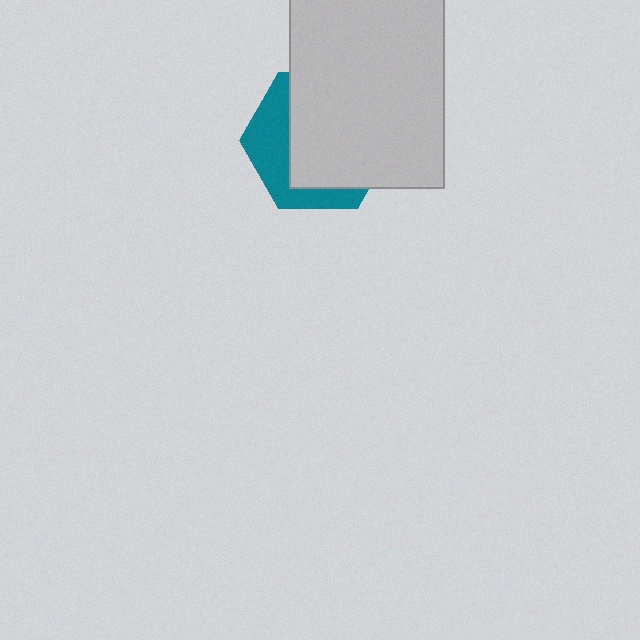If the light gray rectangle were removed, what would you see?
You would see the complete teal hexagon.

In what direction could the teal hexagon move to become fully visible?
The teal hexagon could move toward the lower-left. That would shift it out from behind the light gray rectangle entirely.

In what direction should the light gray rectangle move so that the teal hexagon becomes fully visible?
The light gray rectangle should move toward the upper-right. That is the shortest direction to clear the overlap and leave the teal hexagon fully visible.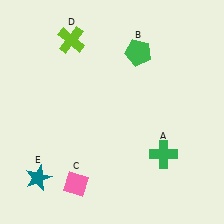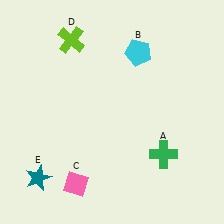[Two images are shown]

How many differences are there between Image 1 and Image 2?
There is 1 difference between the two images.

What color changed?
The pentagon (B) changed from green in Image 1 to cyan in Image 2.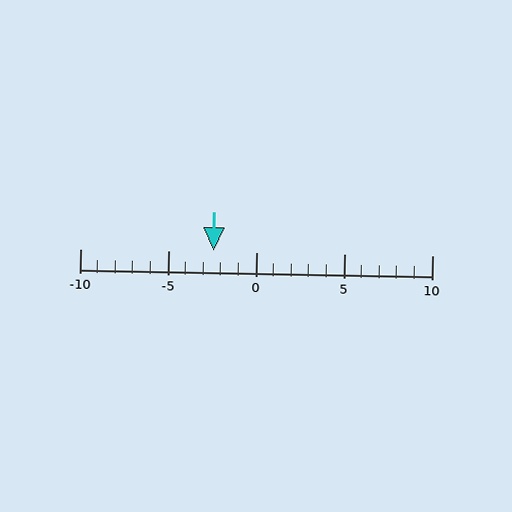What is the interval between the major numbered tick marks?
The major tick marks are spaced 5 units apart.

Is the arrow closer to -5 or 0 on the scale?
The arrow is closer to 0.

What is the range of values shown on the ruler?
The ruler shows values from -10 to 10.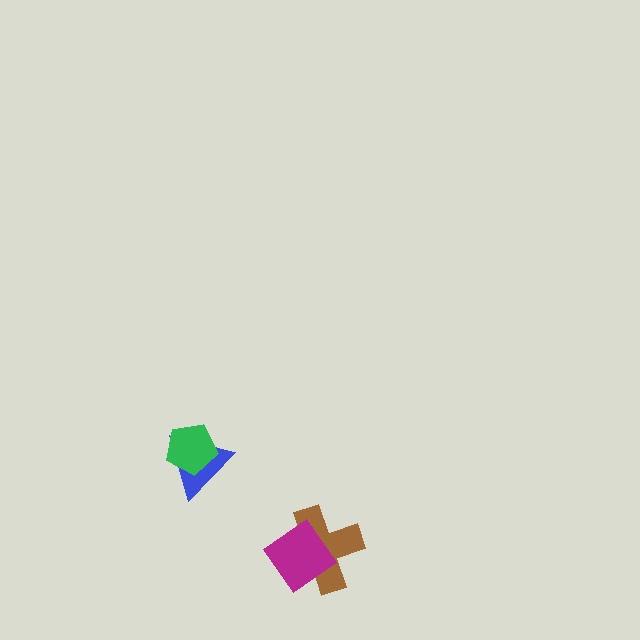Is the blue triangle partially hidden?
Yes, it is partially covered by another shape.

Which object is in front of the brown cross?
The magenta diamond is in front of the brown cross.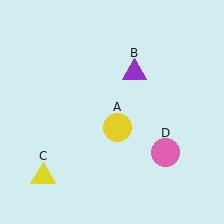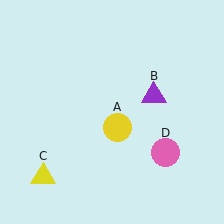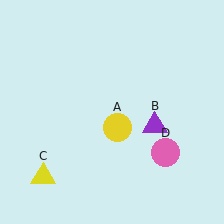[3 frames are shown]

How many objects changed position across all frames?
1 object changed position: purple triangle (object B).